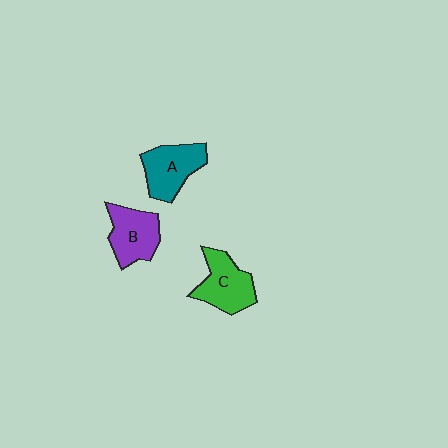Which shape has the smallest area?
Shape B (purple).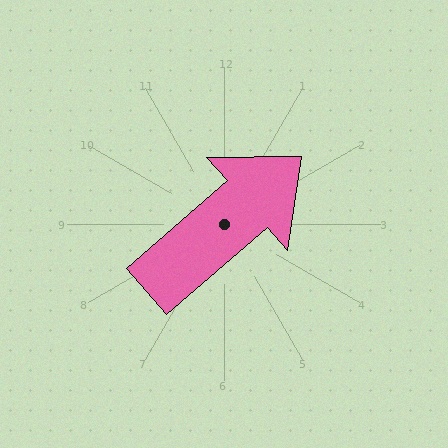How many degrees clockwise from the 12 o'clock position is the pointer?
Approximately 49 degrees.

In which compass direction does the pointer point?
Northeast.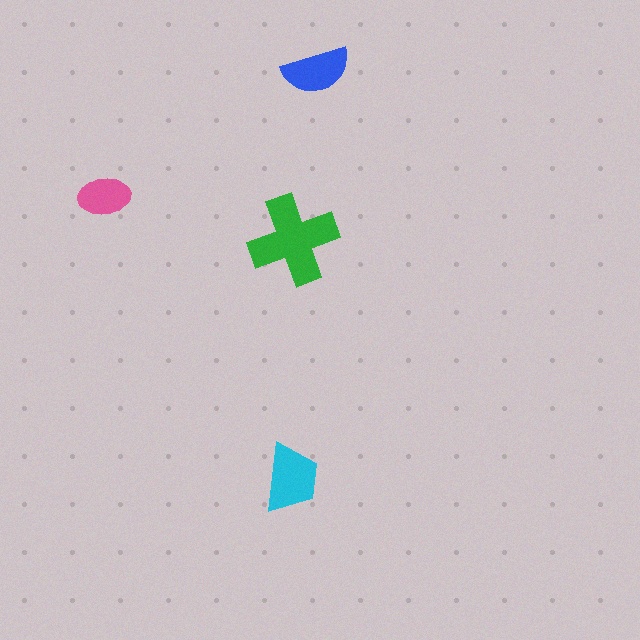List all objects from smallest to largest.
The pink ellipse, the blue semicircle, the cyan trapezoid, the green cross.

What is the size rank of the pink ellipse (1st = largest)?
4th.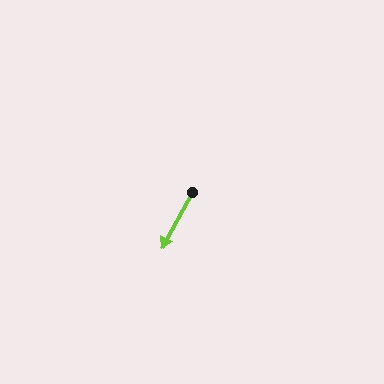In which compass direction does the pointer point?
Southwest.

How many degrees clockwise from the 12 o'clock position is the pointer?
Approximately 209 degrees.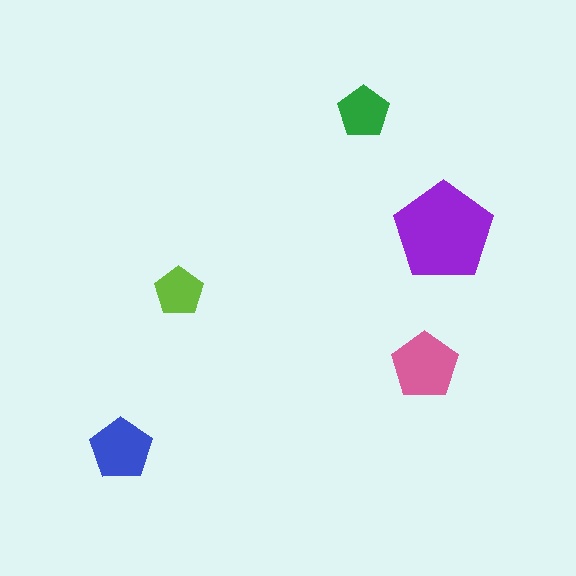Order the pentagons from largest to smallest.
the purple one, the pink one, the blue one, the green one, the lime one.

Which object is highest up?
The green pentagon is topmost.